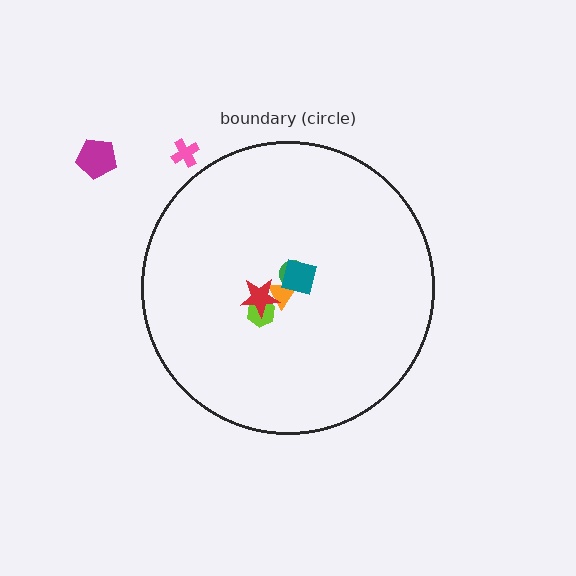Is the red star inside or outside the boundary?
Inside.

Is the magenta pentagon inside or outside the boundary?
Outside.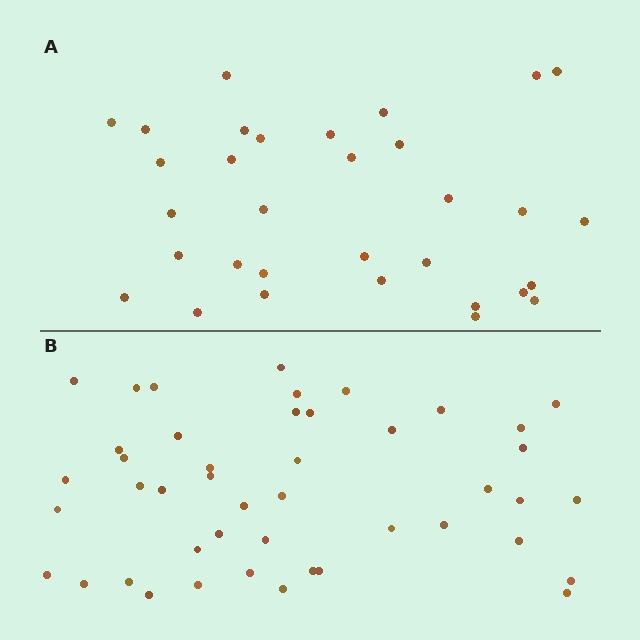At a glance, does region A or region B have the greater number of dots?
Region B (the bottom region) has more dots.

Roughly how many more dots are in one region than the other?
Region B has approximately 15 more dots than region A.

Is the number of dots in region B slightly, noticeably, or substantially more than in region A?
Region B has noticeably more, but not dramatically so. The ratio is roughly 1.4 to 1.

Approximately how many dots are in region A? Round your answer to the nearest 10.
About 30 dots. (The exact count is 32, which rounds to 30.)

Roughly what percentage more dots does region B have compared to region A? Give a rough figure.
About 40% more.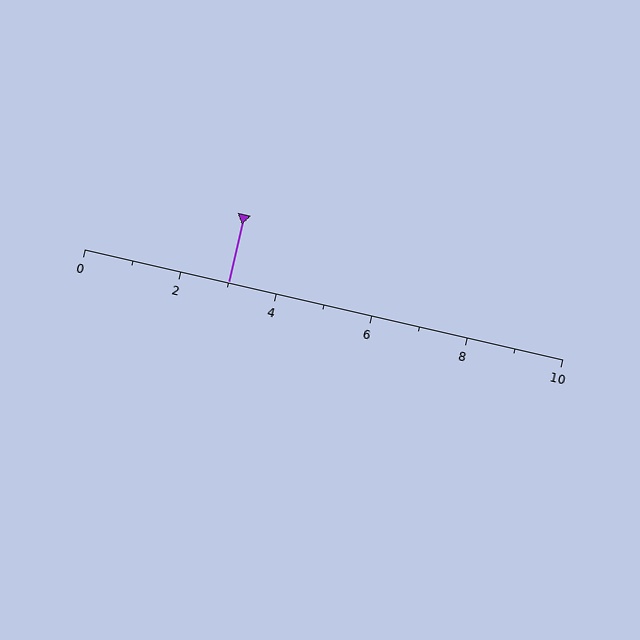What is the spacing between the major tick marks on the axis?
The major ticks are spaced 2 apart.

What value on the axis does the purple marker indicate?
The marker indicates approximately 3.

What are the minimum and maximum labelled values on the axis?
The axis runs from 0 to 10.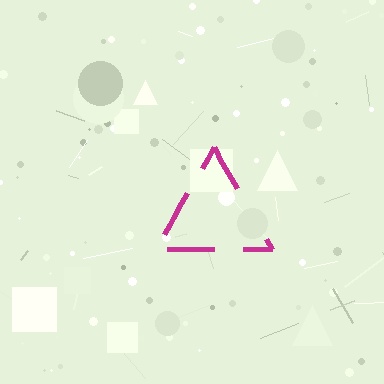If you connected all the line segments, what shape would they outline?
They would outline a triangle.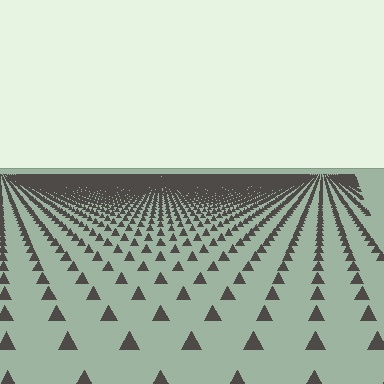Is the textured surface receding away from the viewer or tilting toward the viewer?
The surface is receding away from the viewer. Texture elements get smaller and denser toward the top.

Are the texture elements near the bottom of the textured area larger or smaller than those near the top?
Larger. Near the bottom, elements are closer to the viewer and appear at a bigger on-screen size.